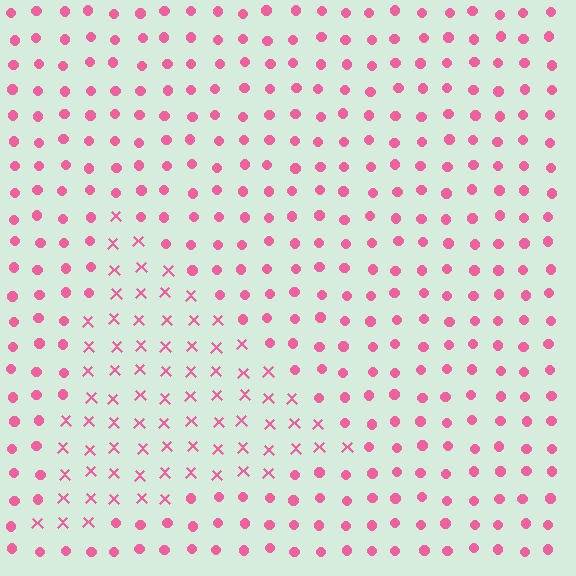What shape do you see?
I see a triangle.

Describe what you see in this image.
The image is filled with small pink elements arranged in a uniform grid. A triangle-shaped region contains X marks, while the surrounding area contains circles. The boundary is defined purely by the change in element shape.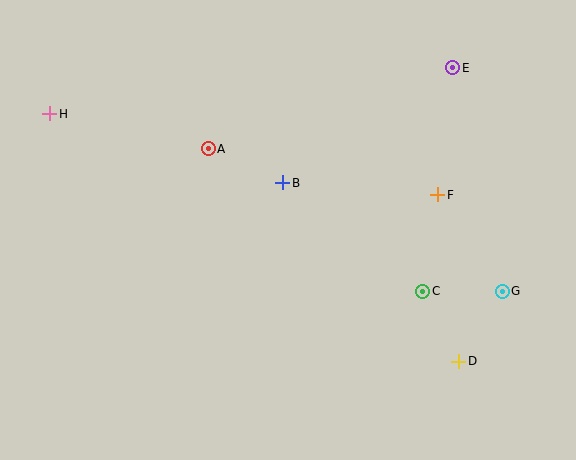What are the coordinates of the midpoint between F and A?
The midpoint between F and A is at (323, 172).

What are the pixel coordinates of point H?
Point H is at (50, 114).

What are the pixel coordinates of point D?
Point D is at (459, 361).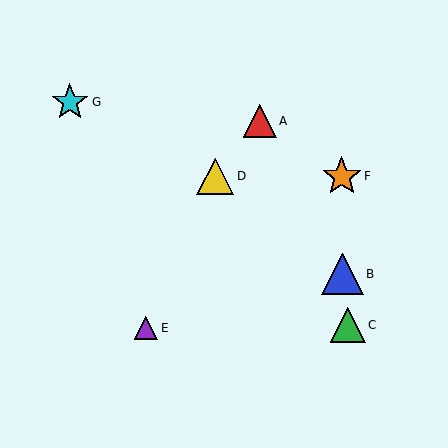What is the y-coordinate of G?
Object G is at y≈102.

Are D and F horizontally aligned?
Yes, both are at y≈176.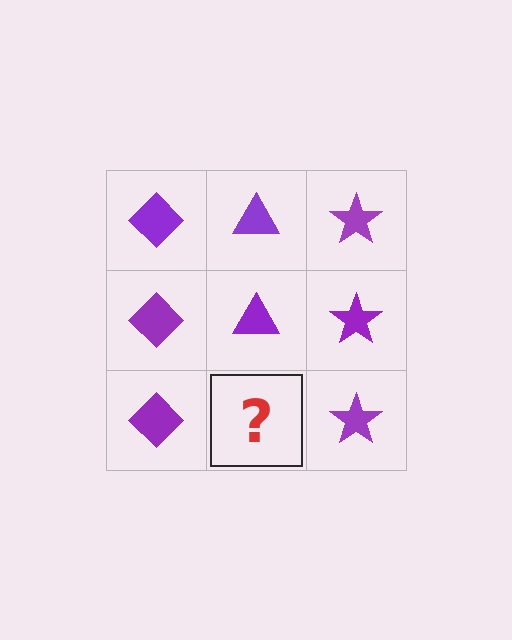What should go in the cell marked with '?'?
The missing cell should contain a purple triangle.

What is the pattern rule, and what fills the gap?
The rule is that each column has a consistent shape. The gap should be filled with a purple triangle.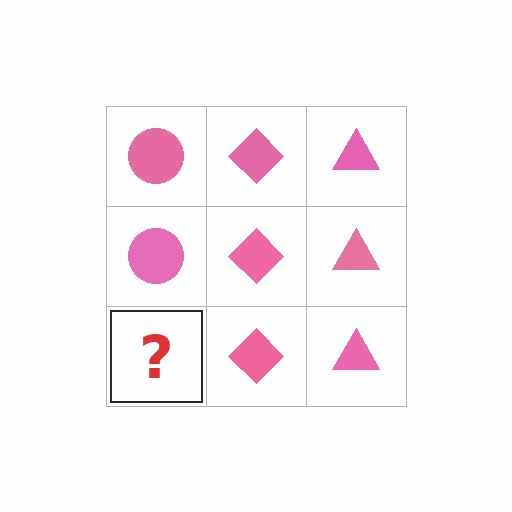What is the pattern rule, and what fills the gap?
The rule is that each column has a consistent shape. The gap should be filled with a pink circle.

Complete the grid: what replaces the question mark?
The question mark should be replaced with a pink circle.